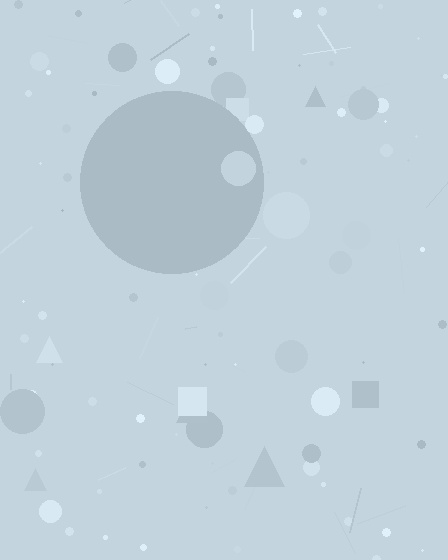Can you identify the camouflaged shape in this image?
The camouflaged shape is a circle.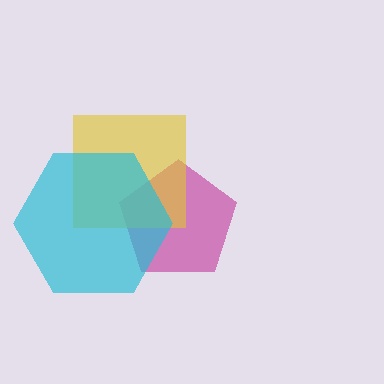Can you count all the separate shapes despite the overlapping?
Yes, there are 3 separate shapes.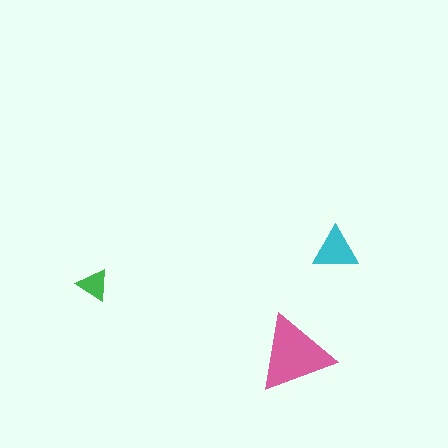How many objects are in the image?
There are 3 objects in the image.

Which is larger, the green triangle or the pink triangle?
The pink one.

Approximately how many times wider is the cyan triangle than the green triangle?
About 1.5 times wider.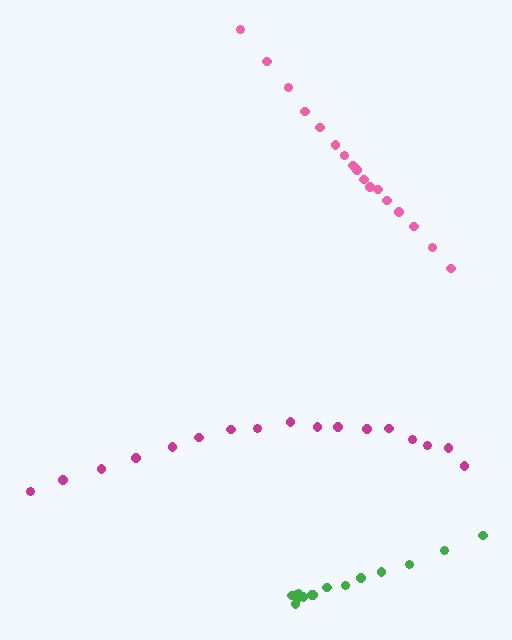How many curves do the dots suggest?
There are 3 distinct paths.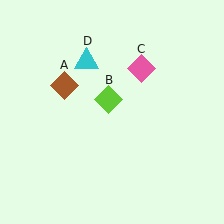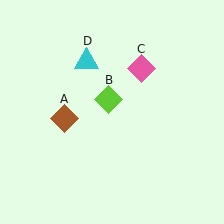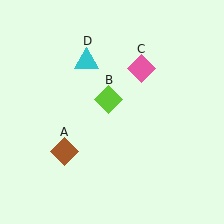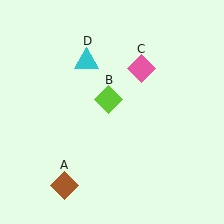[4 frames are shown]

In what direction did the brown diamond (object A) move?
The brown diamond (object A) moved down.